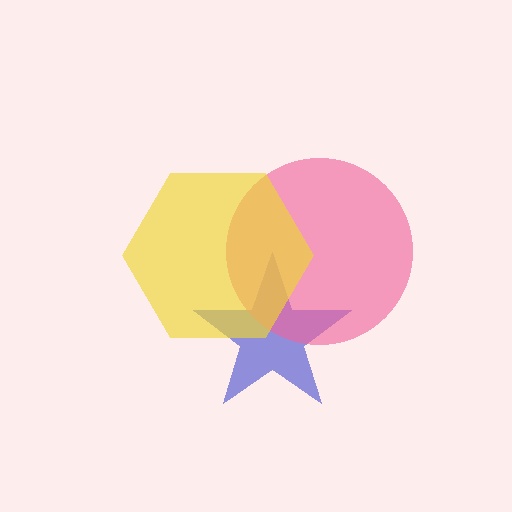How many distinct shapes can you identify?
There are 3 distinct shapes: a blue star, a pink circle, a yellow hexagon.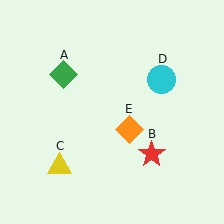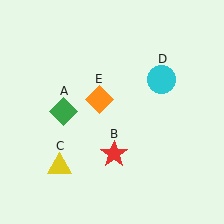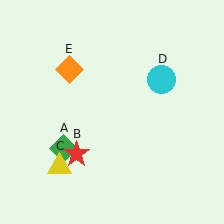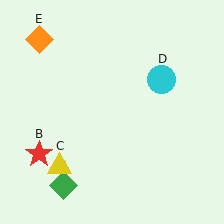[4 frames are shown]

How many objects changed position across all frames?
3 objects changed position: green diamond (object A), red star (object B), orange diamond (object E).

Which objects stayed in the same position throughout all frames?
Yellow triangle (object C) and cyan circle (object D) remained stationary.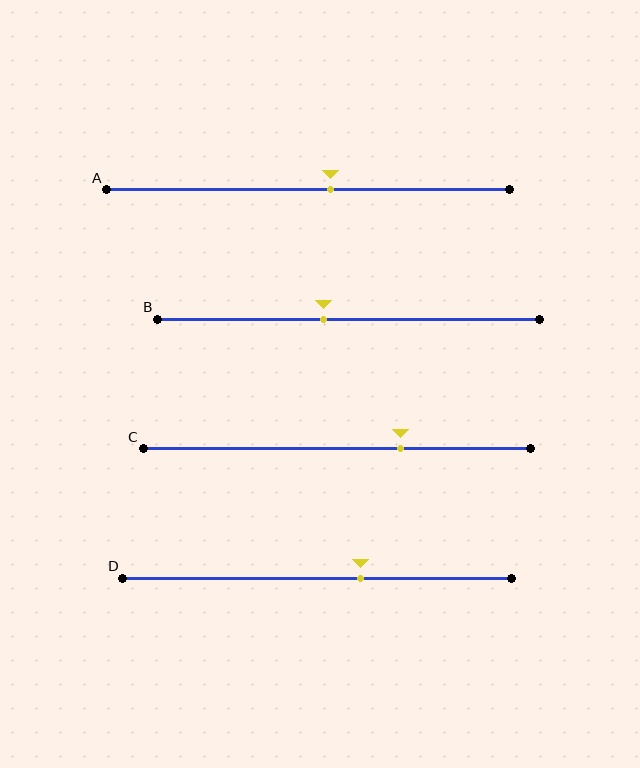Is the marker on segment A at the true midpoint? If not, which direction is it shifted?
No, the marker on segment A is shifted to the right by about 5% of the segment length.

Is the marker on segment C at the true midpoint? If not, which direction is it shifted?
No, the marker on segment C is shifted to the right by about 16% of the segment length.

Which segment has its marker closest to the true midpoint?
Segment A has its marker closest to the true midpoint.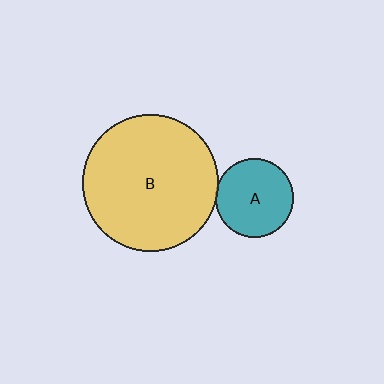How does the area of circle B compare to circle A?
Approximately 3.0 times.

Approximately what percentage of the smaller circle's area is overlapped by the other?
Approximately 5%.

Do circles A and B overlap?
Yes.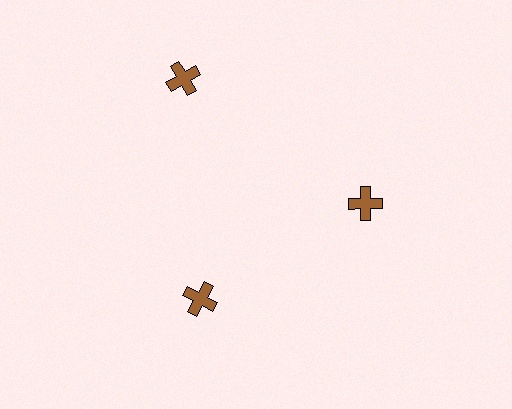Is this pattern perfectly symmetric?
No. The 3 brown crosses are arranged in a ring, but one element near the 11 o'clock position is pushed outward from the center, breaking the 3-fold rotational symmetry.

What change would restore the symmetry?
The symmetry would be restored by moving it inward, back onto the ring so that all 3 crosses sit at equal angles and equal distance from the center.